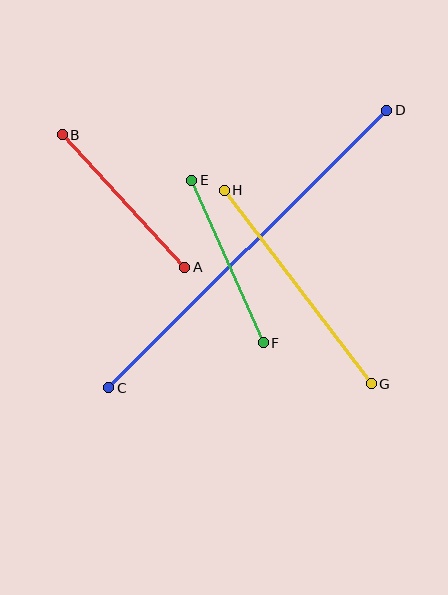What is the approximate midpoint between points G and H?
The midpoint is at approximately (298, 287) pixels.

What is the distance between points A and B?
The distance is approximately 181 pixels.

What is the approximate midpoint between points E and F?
The midpoint is at approximately (227, 261) pixels.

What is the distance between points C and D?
The distance is approximately 393 pixels.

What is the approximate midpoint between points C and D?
The midpoint is at approximately (248, 249) pixels.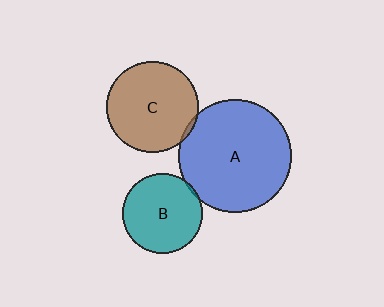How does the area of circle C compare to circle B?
Approximately 1.3 times.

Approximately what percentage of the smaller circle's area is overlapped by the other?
Approximately 5%.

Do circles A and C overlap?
Yes.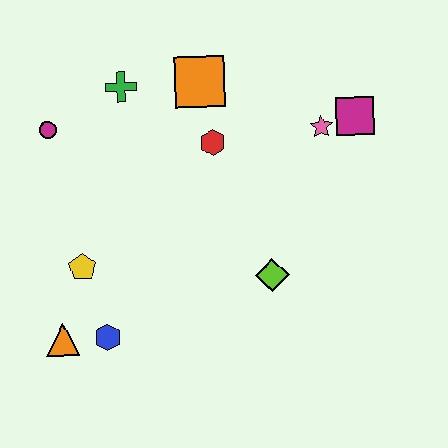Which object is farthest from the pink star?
The orange triangle is farthest from the pink star.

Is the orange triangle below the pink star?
Yes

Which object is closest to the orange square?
The red hexagon is closest to the orange square.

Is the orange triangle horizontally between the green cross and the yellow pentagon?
No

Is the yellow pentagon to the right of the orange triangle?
Yes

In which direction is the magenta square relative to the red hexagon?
The magenta square is to the right of the red hexagon.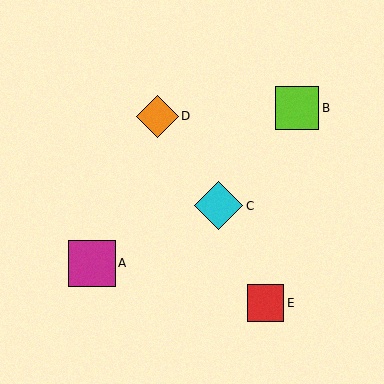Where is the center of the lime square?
The center of the lime square is at (297, 108).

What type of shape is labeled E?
Shape E is a red square.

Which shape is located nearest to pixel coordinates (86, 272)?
The magenta square (labeled A) at (92, 263) is nearest to that location.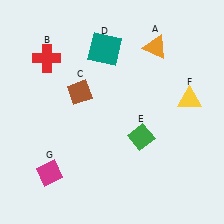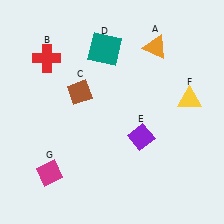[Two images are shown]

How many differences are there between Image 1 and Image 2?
There is 1 difference between the two images.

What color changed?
The diamond (E) changed from green in Image 1 to purple in Image 2.